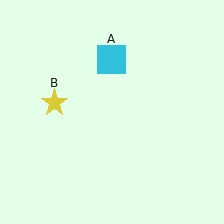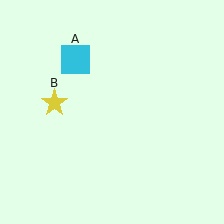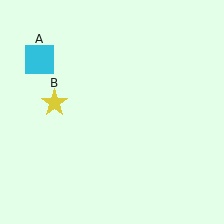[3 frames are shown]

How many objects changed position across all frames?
1 object changed position: cyan square (object A).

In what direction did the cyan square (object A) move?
The cyan square (object A) moved left.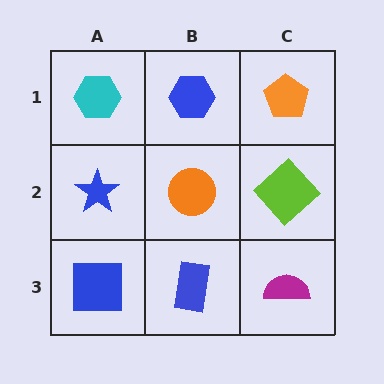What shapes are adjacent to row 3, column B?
An orange circle (row 2, column B), a blue square (row 3, column A), a magenta semicircle (row 3, column C).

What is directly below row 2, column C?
A magenta semicircle.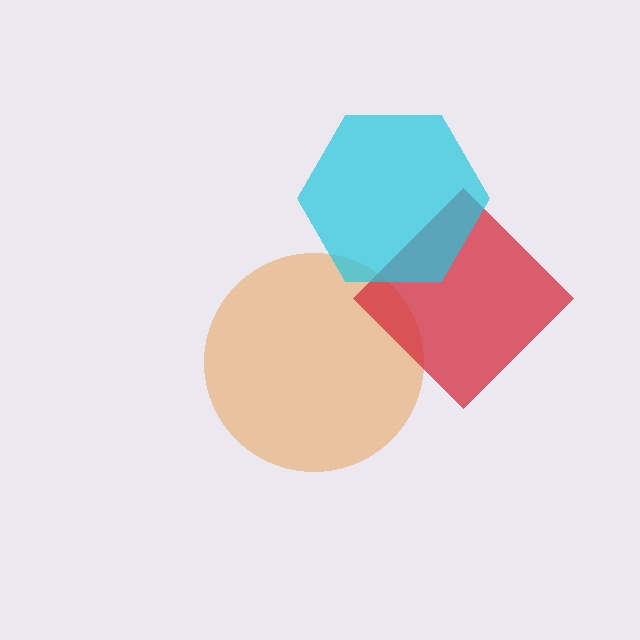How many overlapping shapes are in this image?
There are 3 overlapping shapes in the image.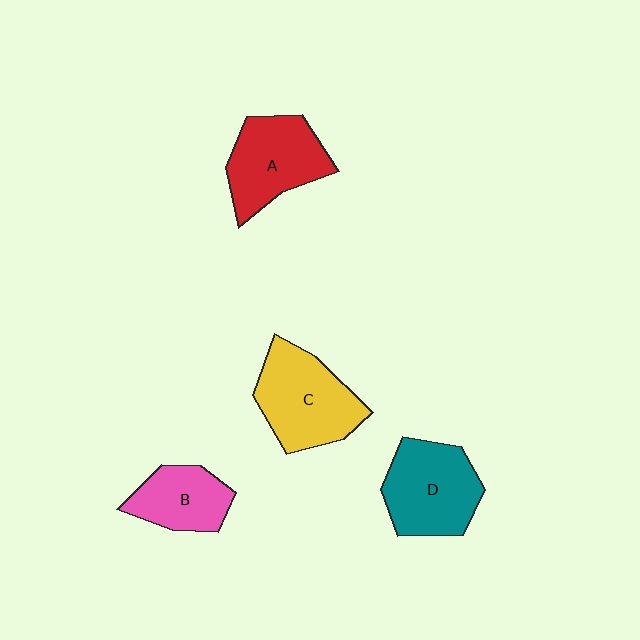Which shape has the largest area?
Shape C (yellow).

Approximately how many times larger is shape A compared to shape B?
Approximately 1.3 times.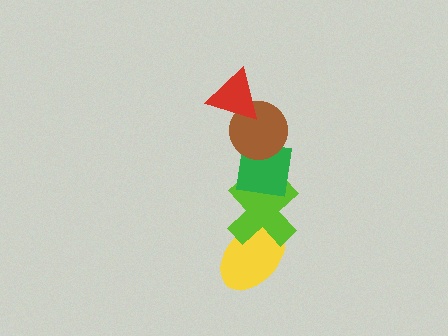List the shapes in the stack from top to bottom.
From top to bottom: the red triangle, the brown circle, the green square, the lime cross, the yellow ellipse.